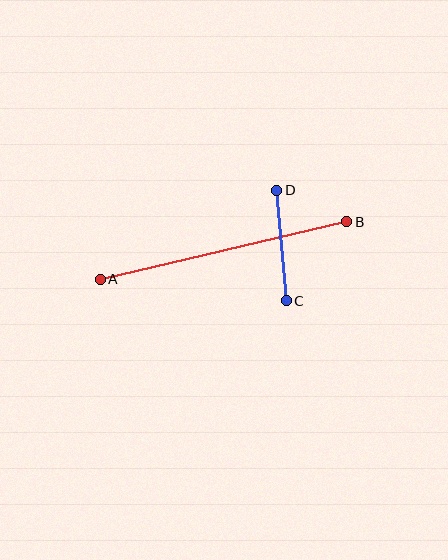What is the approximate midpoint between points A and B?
The midpoint is at approximately (224, 251) pixels.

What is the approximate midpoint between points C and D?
The midpoint is at approximately (282, 246) pixels.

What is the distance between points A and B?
The distance is approximately 253 pixels.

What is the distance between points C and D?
The distance is approximately 111 pixels.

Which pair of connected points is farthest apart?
Points A and B are farthest apart.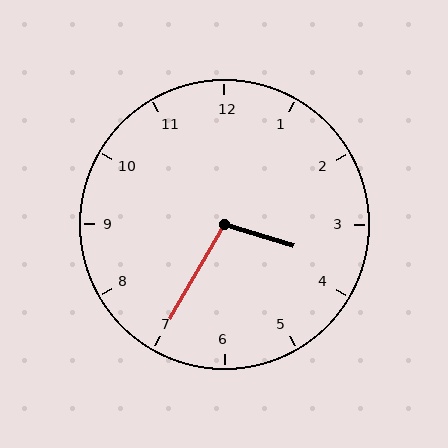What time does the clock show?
3:35.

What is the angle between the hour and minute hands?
Approximately 102 degrees.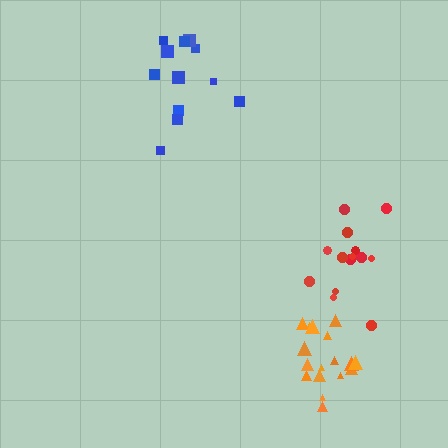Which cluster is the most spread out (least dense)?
Blue.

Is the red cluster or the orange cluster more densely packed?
Orange.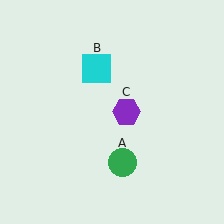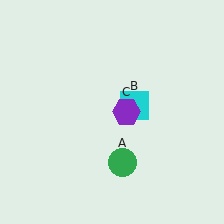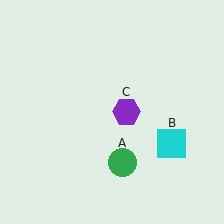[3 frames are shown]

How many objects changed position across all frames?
1 object changed position: cyan square (object B).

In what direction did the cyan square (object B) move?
The cyan square (object B) moved down and to the right.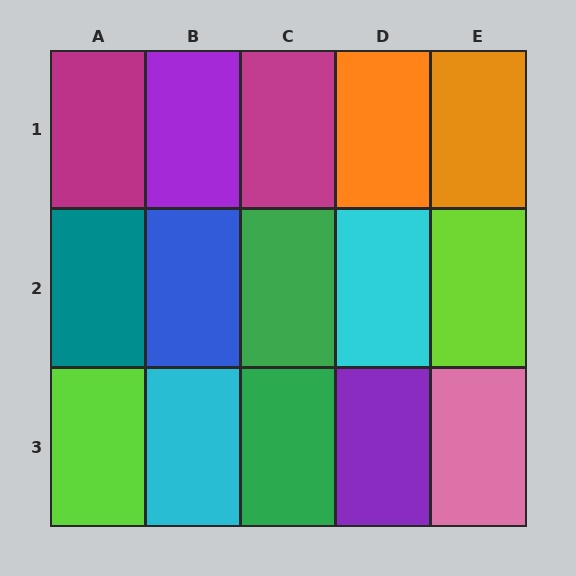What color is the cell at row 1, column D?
Orange.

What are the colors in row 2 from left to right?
Teal, blue, green, cyan, lime.